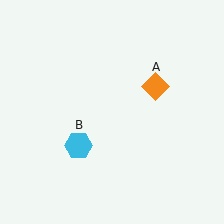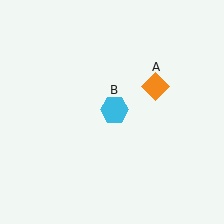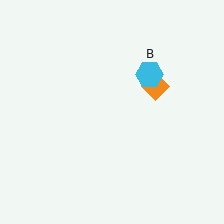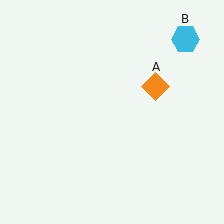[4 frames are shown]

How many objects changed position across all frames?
1 object changed position: cyan hexagon (object B).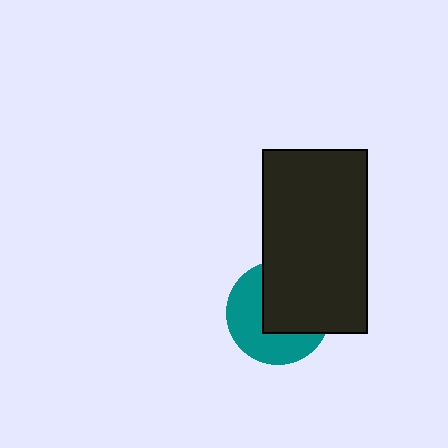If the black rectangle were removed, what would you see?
You would see the complete teal circle.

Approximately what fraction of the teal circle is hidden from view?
Roughly 51% of the teal circle is hidden behind the black rectangle.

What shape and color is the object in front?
The object in front is a black rectangle.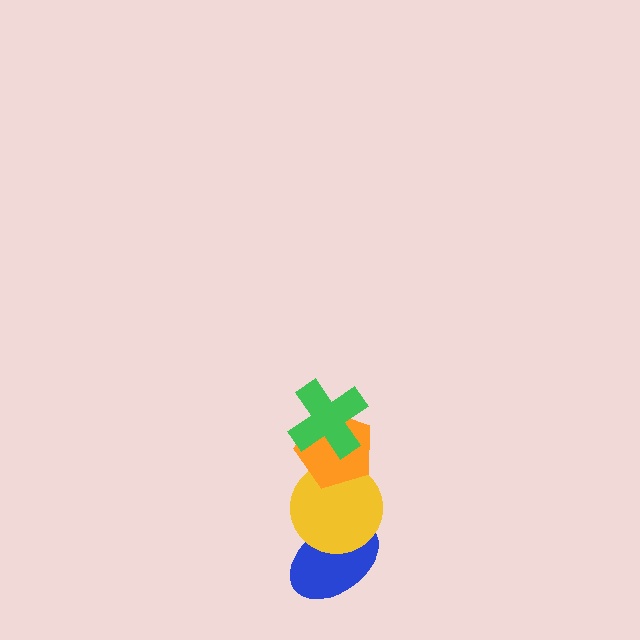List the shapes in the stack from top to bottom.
From top to bottom: the green cross, the orange pentagon, the yellow circle, the blue ellipse.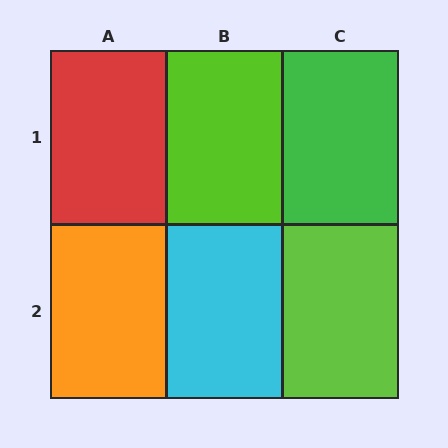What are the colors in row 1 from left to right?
Red, lime, green.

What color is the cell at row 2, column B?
Cyan.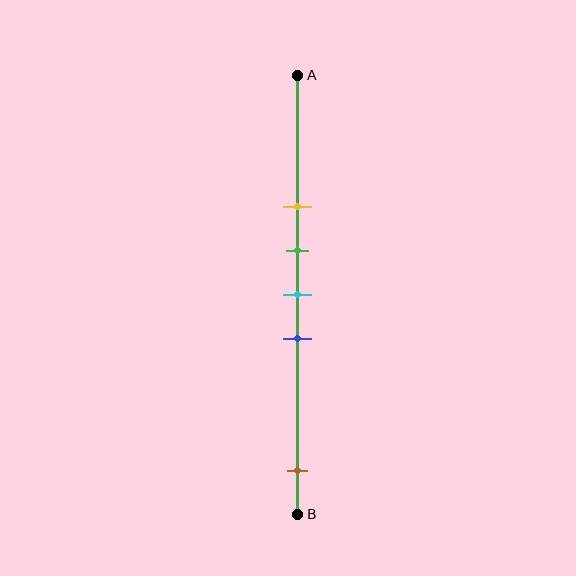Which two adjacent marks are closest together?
The green and cyan marks are the closest adjacent pair.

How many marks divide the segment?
There are 5 marks dividing the segment.